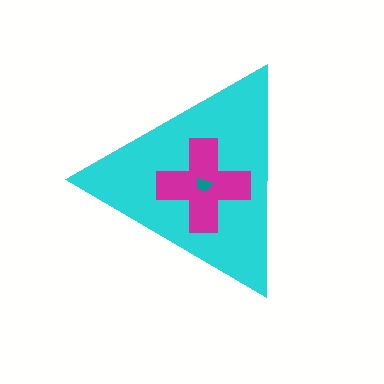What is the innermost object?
The teal trapezoid.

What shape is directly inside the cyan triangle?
The magenta cross.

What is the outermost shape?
The cyan triangle.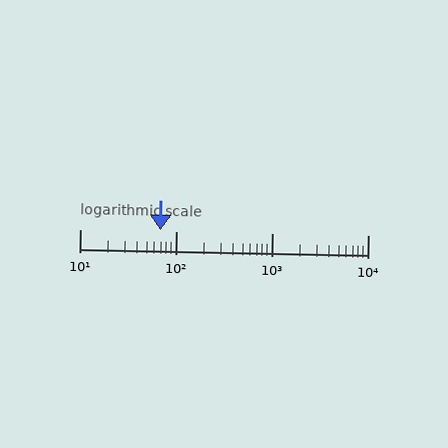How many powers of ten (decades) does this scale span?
The scale spans 3 decades, from 10 to 10000.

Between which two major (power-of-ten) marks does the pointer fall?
The pointer is between 10 and 100.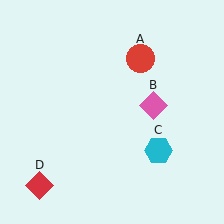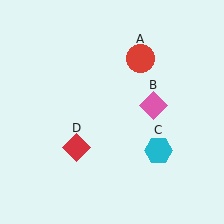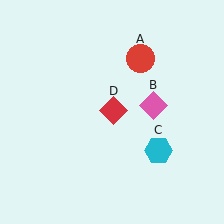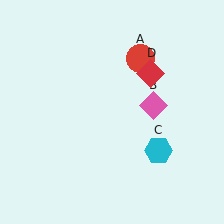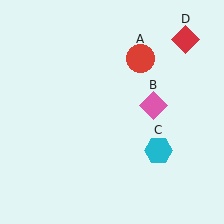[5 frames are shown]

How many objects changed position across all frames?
1 object changed position: red diamond (object D).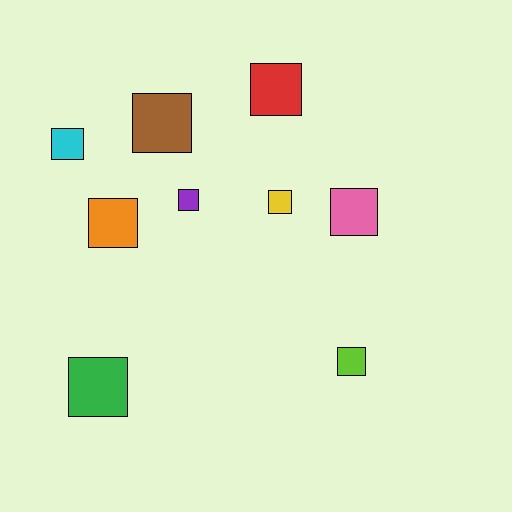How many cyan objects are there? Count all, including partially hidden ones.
There is 1 cyan object.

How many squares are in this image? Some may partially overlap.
There are 9 squares.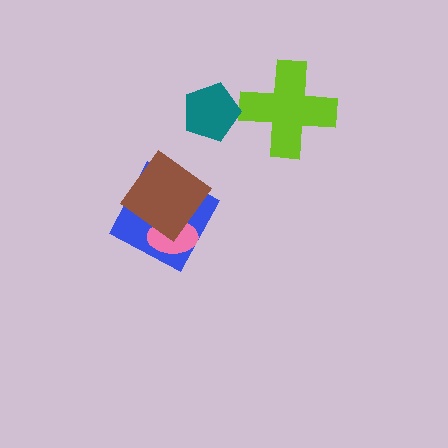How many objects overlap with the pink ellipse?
2 objects overlap with the pink ellipse.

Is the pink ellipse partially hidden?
Yes, it is partially covered by another shape.